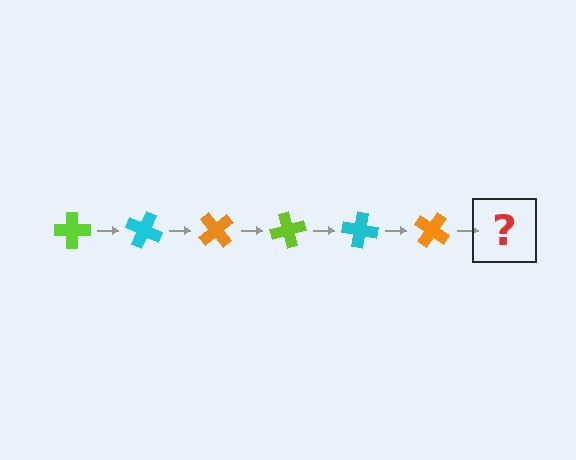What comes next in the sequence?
The next element should be a lime cross, rotated 150 degrees from the start.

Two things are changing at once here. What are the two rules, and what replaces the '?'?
The two rules are that it rotates 25 degrees each step and the color cycles through lime, cyan, and orange. The '?' should be a lime cross, rotated 150 degrees from the start.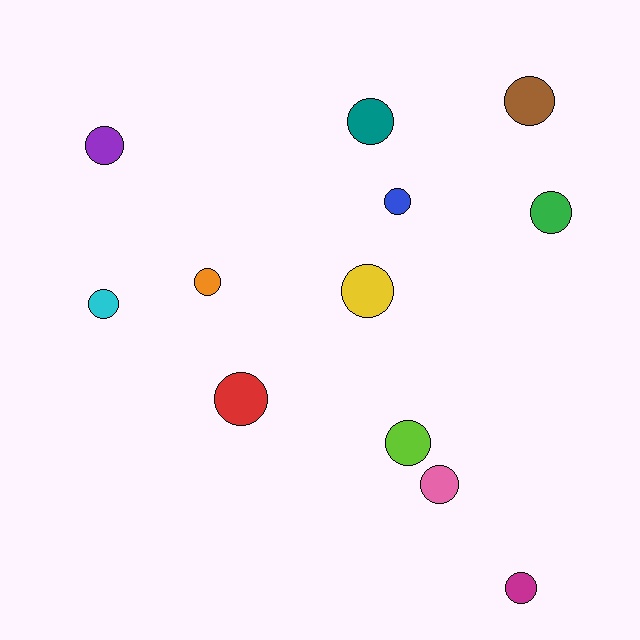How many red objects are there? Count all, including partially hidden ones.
There is 1 red object.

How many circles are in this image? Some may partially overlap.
There are 12 circles.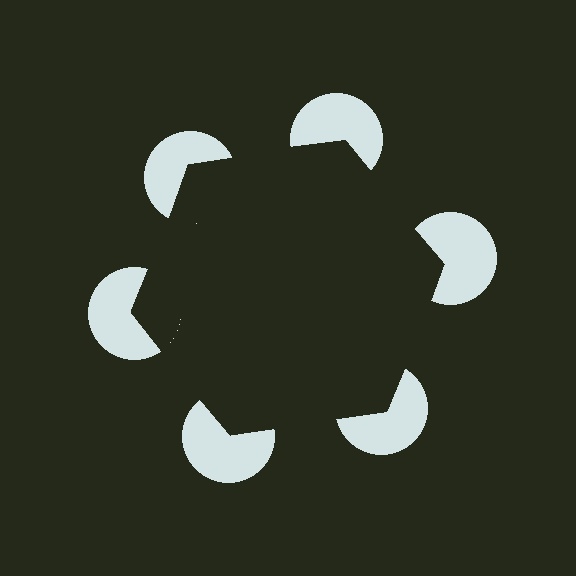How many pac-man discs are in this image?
There are 6 — one at each vertex of the illusory hexagon.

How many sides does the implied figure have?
6 sides.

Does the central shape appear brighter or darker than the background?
It typically appears slightly darker than the background, even though no actual brightness change is drawn.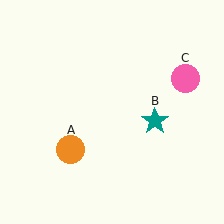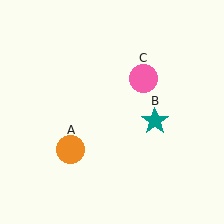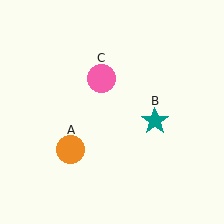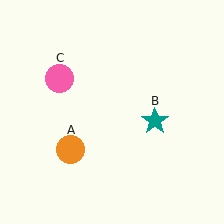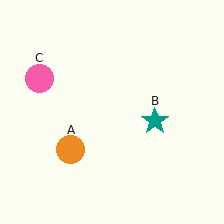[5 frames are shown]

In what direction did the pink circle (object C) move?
The pink circle (object C) moved left.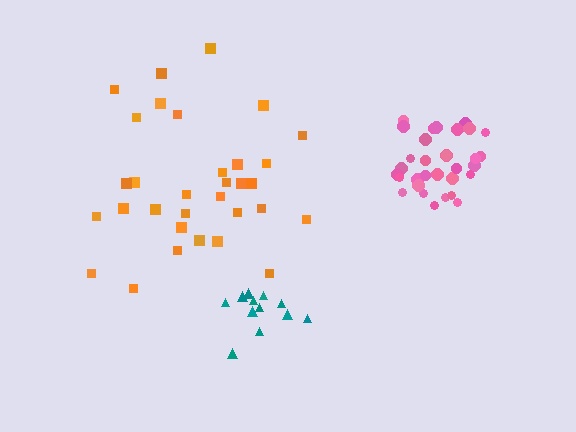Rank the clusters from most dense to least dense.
pink, teal, orange.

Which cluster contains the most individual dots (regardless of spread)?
Orange (32).